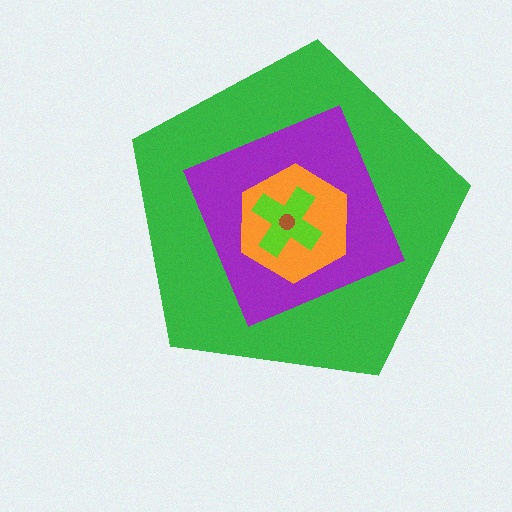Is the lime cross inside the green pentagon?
Yes.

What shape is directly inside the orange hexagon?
The lime cross.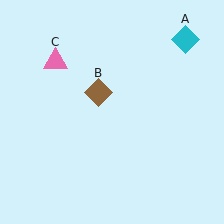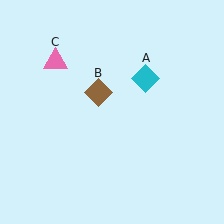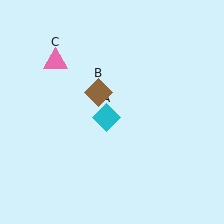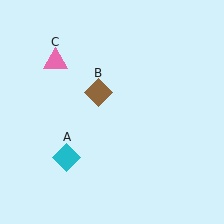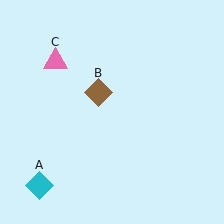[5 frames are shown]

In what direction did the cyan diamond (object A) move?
The cyan diamond (object A) moved down and to the left.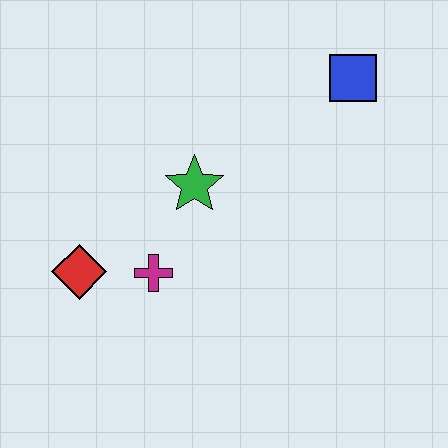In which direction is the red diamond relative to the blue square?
The red diamond is to the left of the blue square.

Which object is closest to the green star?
The magenta cross is closest to the green star.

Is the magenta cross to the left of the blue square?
Yes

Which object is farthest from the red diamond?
The blue square is farthest from the red diamond.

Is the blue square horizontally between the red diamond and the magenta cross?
No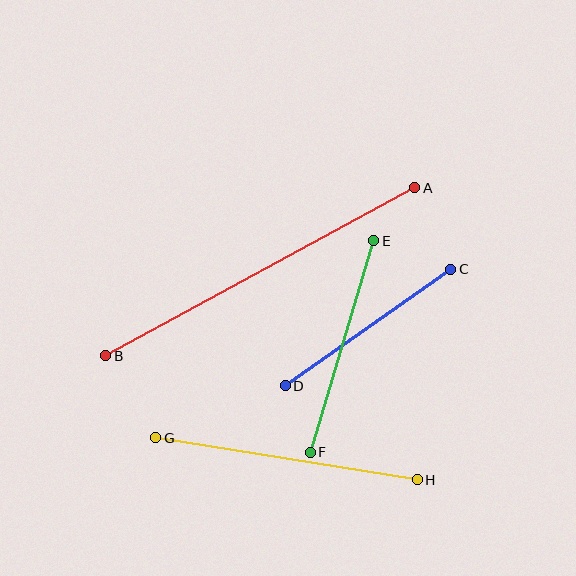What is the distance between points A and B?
The distance is approximately 352 pixels.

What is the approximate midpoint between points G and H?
The midpoint is at approximately (287, 459) pixels.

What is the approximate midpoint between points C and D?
The midpoint is at approximately (368, 327) pixels.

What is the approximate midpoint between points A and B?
The midpoint is at approximately (260, 272) pixels.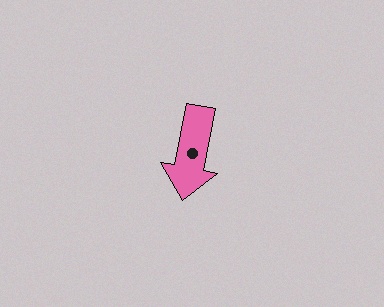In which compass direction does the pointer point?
South.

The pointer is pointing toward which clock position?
Roughly 6 o'clock.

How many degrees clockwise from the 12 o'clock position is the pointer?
Approximately 191 degrees.